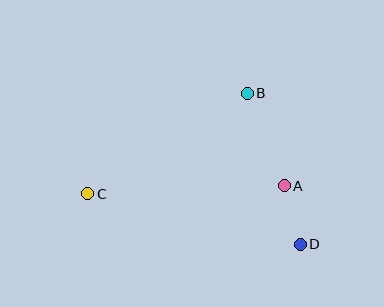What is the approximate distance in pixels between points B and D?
The distance between B and D is approximately 160 pixels.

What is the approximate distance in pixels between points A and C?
The distance between A and C is approximately 197 pixels.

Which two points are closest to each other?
Points A and D are closest to each other.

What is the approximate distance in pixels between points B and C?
The distance between B and C is approximately 189 pixels.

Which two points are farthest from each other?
Points C and D are farthest from each other.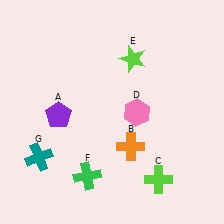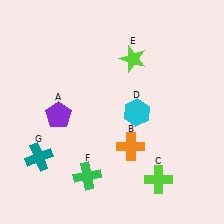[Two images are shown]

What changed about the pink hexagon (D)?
In Image 1, D is pink. In Image 2, it changed to cyan.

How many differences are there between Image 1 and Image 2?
There is 1 difference between the two images.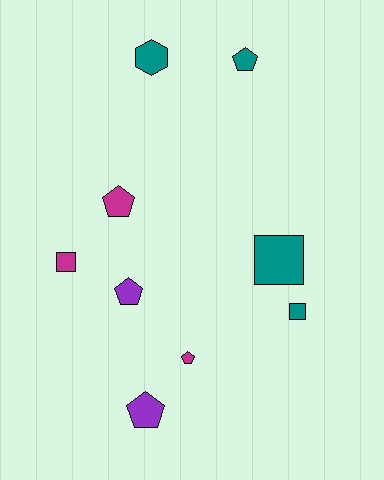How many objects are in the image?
There are 9 objects.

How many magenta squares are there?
There is 1 magenta square.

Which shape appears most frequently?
Pentagon, with 5 objects.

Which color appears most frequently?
Teal, with 4 objects.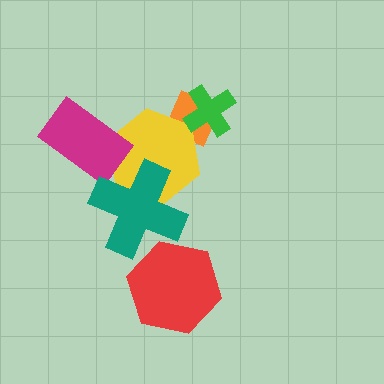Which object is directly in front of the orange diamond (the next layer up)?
The yellow hexagon is directly in front of the orange diamond.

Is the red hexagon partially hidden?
Yes, it is partially covered by another shape.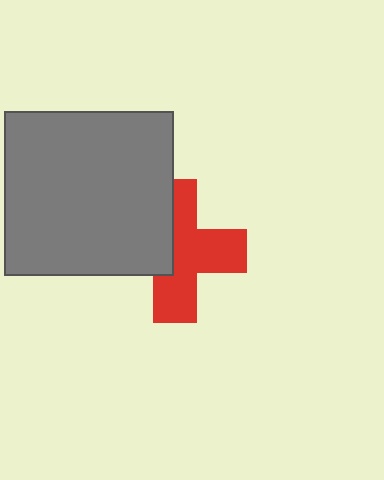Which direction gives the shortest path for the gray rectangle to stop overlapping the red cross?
Moving left gives the shortest separation.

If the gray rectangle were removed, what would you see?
You would see the complete red cross.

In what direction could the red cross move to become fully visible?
The red cross could move right. That would shift it out from behind the gray rectangle entirely.